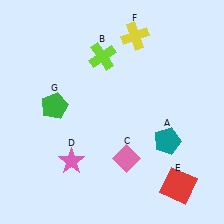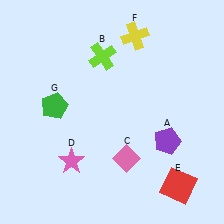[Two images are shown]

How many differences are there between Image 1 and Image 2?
There is 1 difference between the two images.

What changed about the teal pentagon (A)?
In Image 1, A is teal. In Image 2, it changed to purple.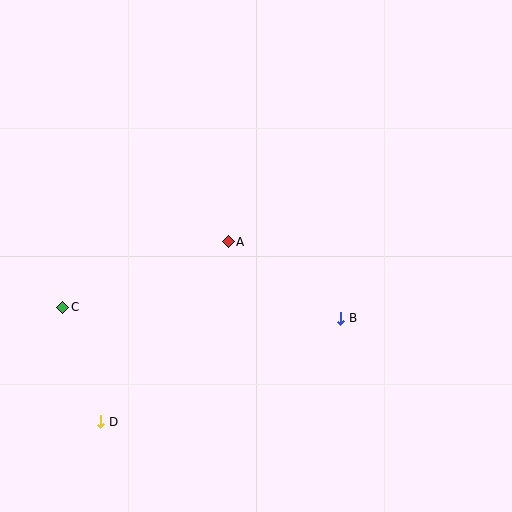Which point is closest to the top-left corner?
Point C is closest to the top-left corner.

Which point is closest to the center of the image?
Point A at (228, 242) is closest to the center.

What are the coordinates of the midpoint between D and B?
The midpoint between D and B is at (221, 370).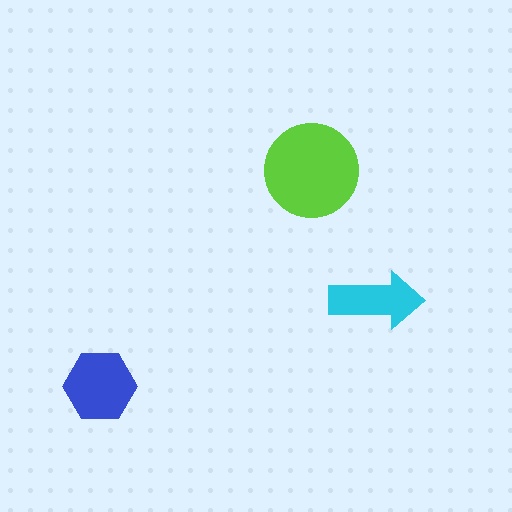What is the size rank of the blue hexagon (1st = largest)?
2nd.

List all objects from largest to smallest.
The lime circle, the blue hexagon, the cyan arrow.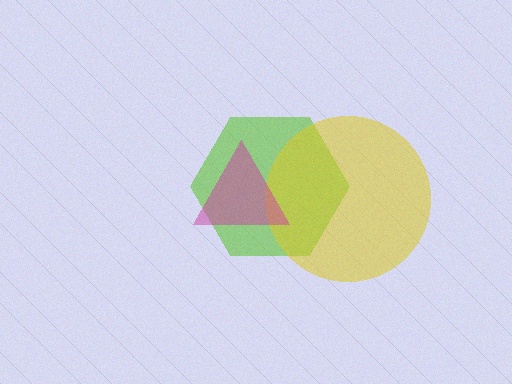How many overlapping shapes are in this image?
There are 3 overlapping shapes in the image.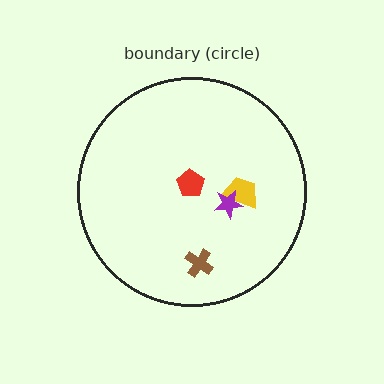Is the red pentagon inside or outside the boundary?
Inside.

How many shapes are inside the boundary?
4 inside, 0 outside.